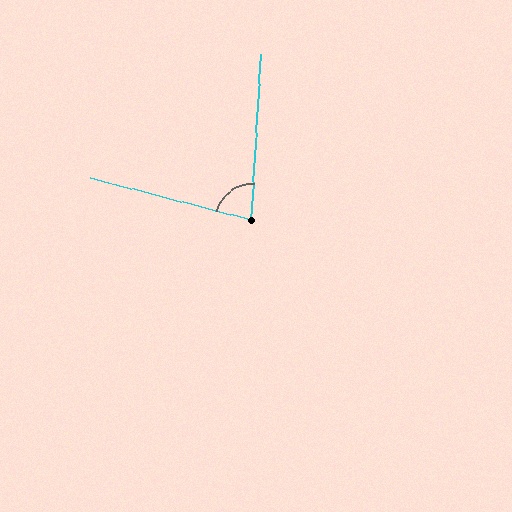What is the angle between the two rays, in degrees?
Approximately 78 degrees.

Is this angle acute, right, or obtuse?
It is acute.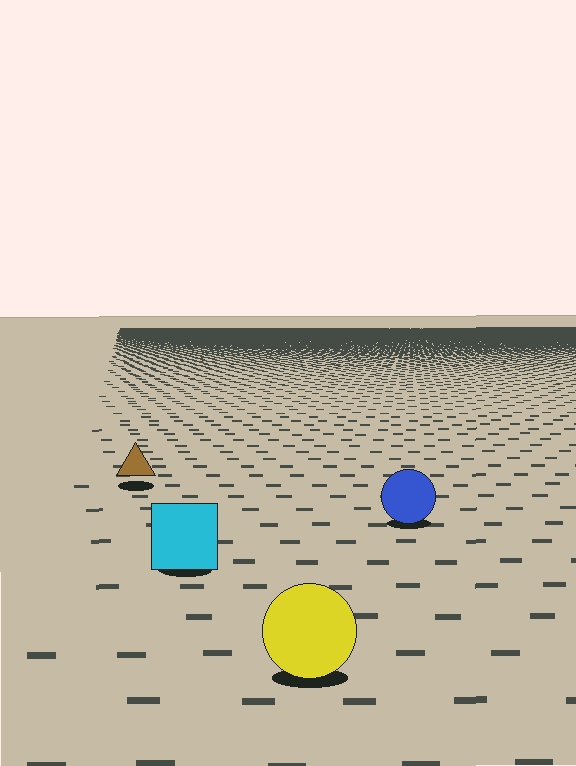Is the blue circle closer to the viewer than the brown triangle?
Yes. The blue circle is closer — you can tell from the texture gradient: the ground texture is coarser near it.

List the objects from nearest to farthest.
From nearest to farthest: the yellow circle, the cyan square, the blue circle, the brown triangle.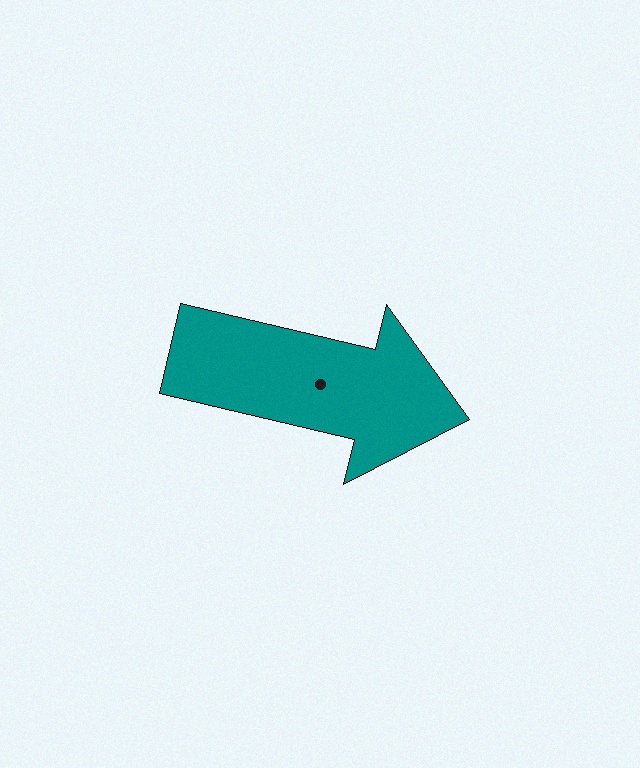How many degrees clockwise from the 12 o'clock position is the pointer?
Approximately 103 degrees.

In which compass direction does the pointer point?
East.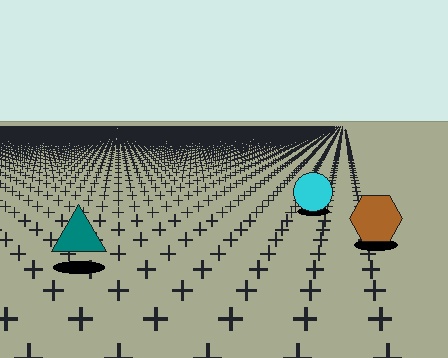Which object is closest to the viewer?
The teal triangle is closest. The texture marks near it are larger and more spread out.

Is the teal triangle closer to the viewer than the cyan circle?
Yes. The teal triangle is closer — you can tell from the texture gradient: the ground texture is coarser near it.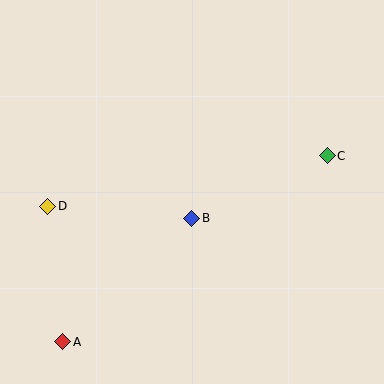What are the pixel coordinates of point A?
Point A is at (63, 342).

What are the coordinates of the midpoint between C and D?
The midpoint between C and D is at (187, 181).